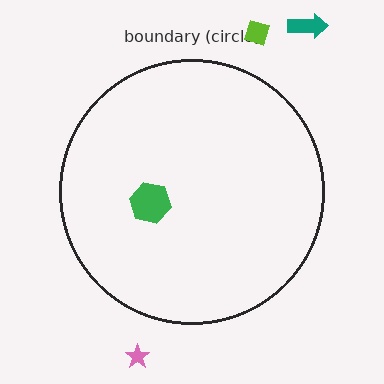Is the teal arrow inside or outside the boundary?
Outside.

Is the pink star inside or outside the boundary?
Outside.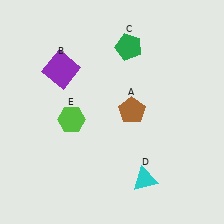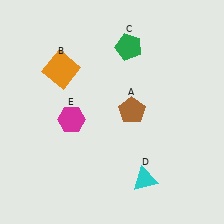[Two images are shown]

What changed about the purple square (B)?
In Image 1, B is purple. In Image 2, it changed to orange.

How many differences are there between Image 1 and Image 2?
There are 2 differences between the two images.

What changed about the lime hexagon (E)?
In Image 1, E is lime. In Image 2, it changed to magenta.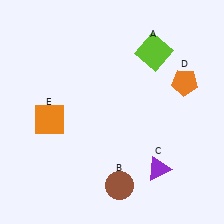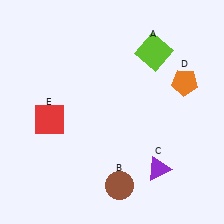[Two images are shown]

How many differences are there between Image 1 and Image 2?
There is 1 difference between the two images.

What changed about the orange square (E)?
In Image 1, E is orange. In Image 2, it changed to red.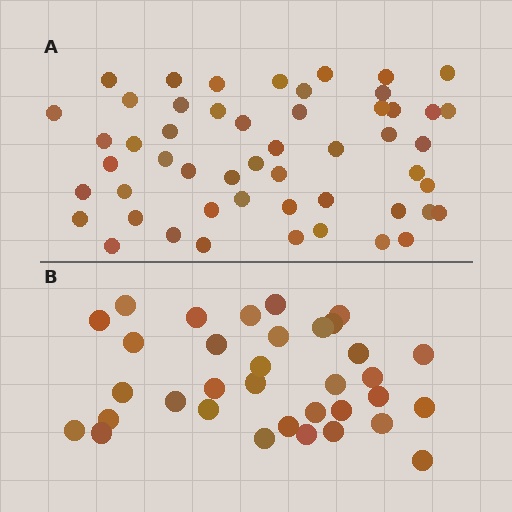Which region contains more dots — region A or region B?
Region A (the top region) has more dots.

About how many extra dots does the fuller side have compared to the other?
Region A has approximately 20 more dots than region B.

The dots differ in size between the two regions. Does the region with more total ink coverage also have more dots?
No. Region B has more total ink coverage because its dots are larger, but region A actually contains more individual dots. Total area can be misleading — the number of items is what matters here.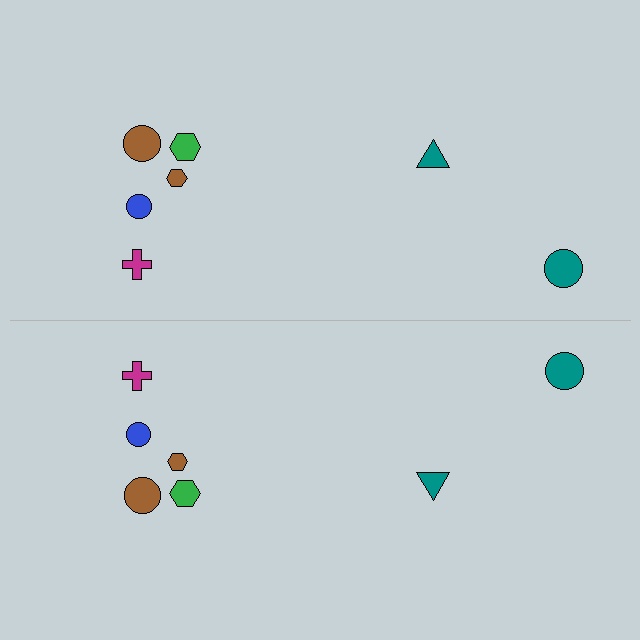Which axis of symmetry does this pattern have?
The pattern has a horizontal axis of symmetry running through the center of the image.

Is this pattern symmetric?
Yes, this pattern has bilateral (reflection) symmetry.